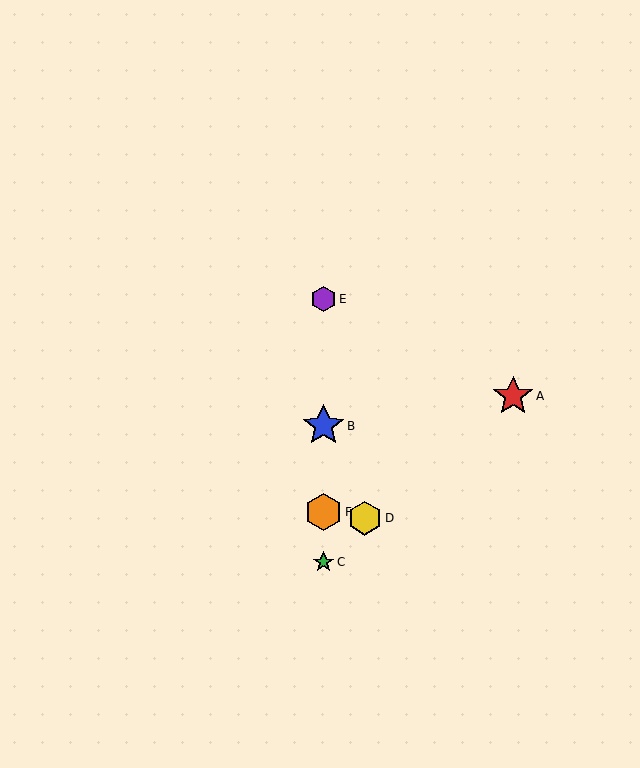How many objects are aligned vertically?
4 objects (B, C, E, F) are aligned vertically.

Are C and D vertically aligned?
No, C is at x≈323 and D is at x≈365.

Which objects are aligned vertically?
Objects B, C, E, F are aligned vertically.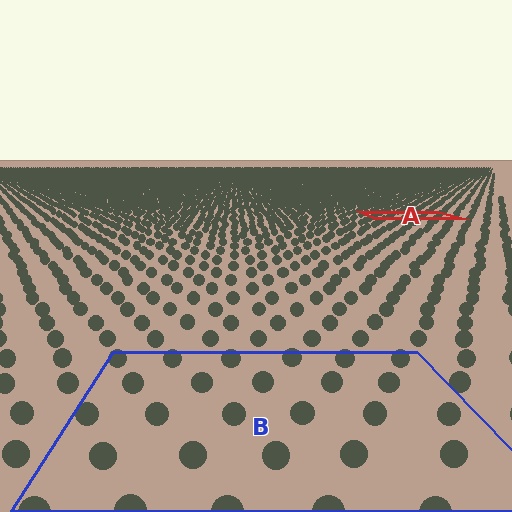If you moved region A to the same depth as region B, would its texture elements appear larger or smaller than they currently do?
They would appear larger. At a closer depth, the same texture elements are projected at a bigger on-screen size.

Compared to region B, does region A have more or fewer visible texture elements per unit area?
Region A has more texture elements per unit area — they are packed more densely because it is farther away.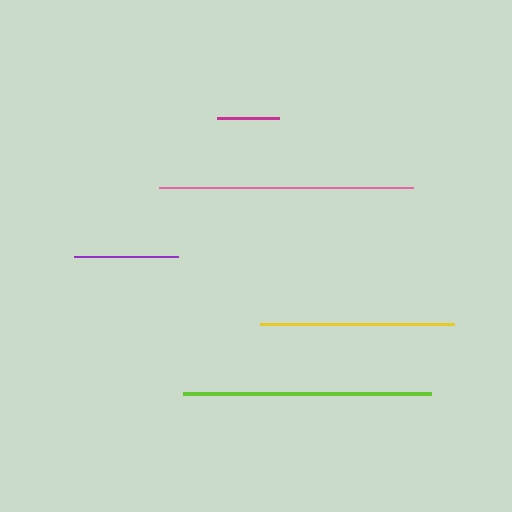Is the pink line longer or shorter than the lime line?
The pink line is longer than the lime line.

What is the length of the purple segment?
The purple segment is approximately 105 pixels long.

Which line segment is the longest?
The pink line is the longest at approximately 254 pixels.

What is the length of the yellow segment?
The yellow segment is approximately 195 pixels long.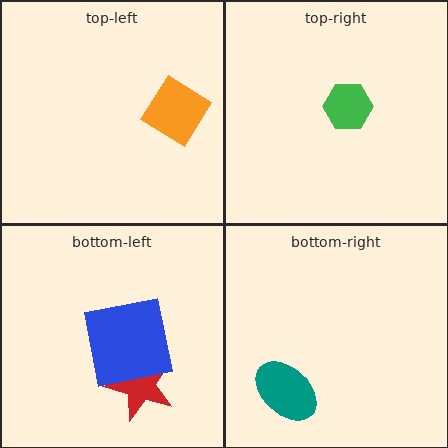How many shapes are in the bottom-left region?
2.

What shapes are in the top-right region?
The green hexagon.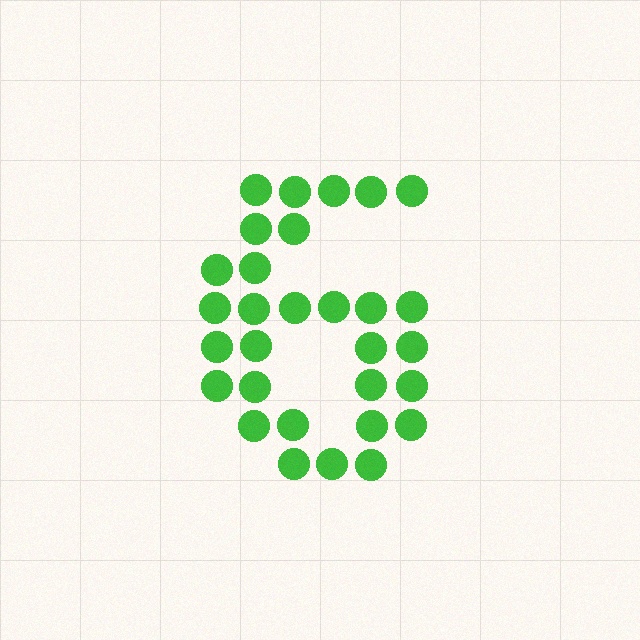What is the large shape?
The large shape is the digit 6.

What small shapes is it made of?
It is made of small circles.